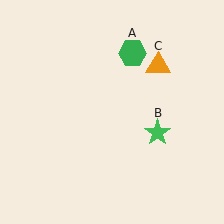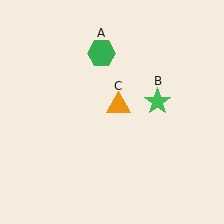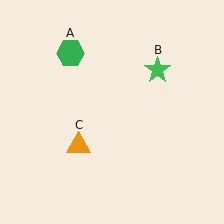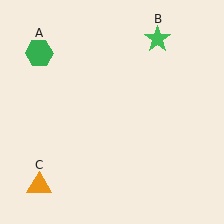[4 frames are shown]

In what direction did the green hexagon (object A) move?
The green hexagon (object A) moved left.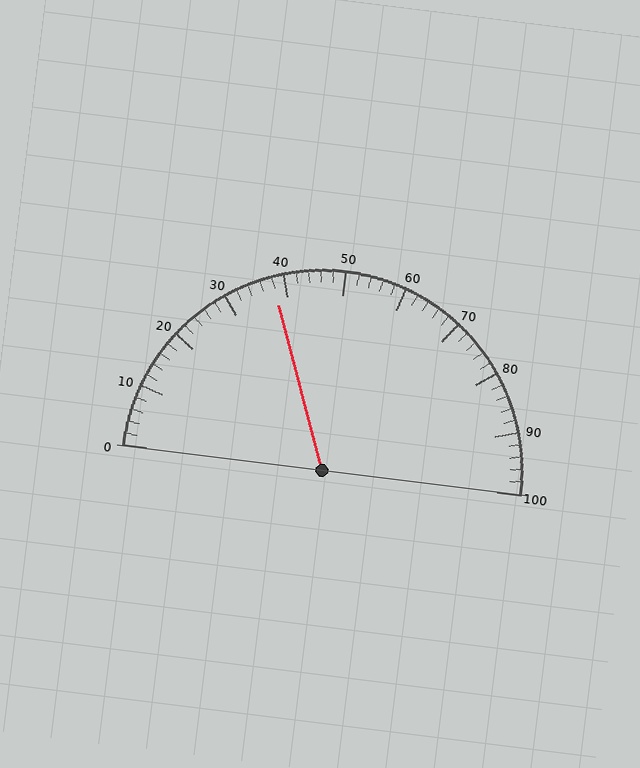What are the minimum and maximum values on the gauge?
The gauge ranges from 0 to 100.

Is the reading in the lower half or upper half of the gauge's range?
The reading is in the lower half of the range (0 to 100).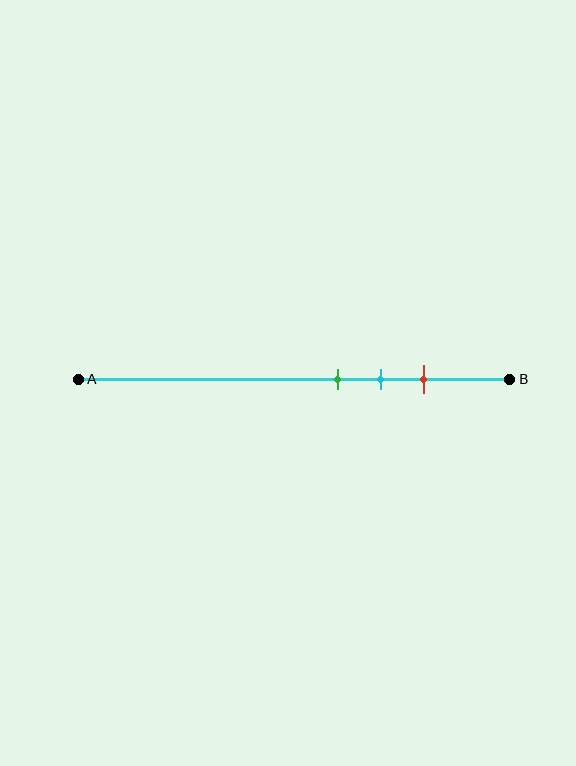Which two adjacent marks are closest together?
The green and cyan marks are the closest adjacent pair.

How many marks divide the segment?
There are 3 marks dividing the segment.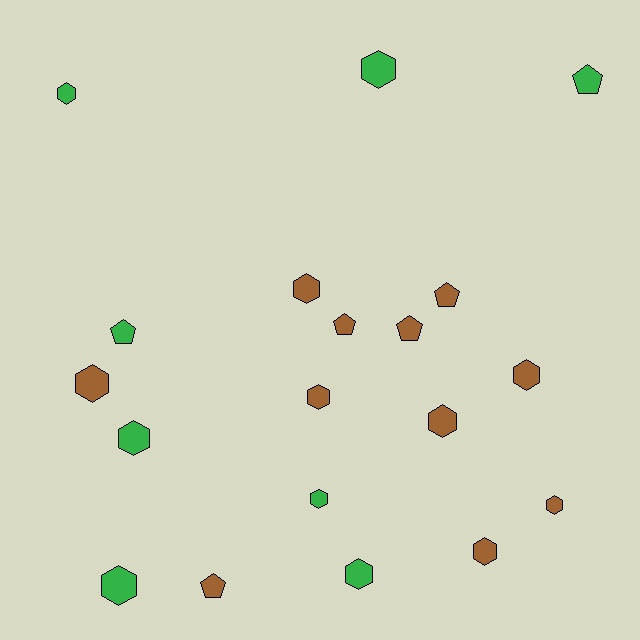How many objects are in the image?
There are 19 objects.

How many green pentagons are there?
There are 2 green pentagons.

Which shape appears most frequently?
Hexagon, with 13 objects.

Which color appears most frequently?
Brown, with 11 objects.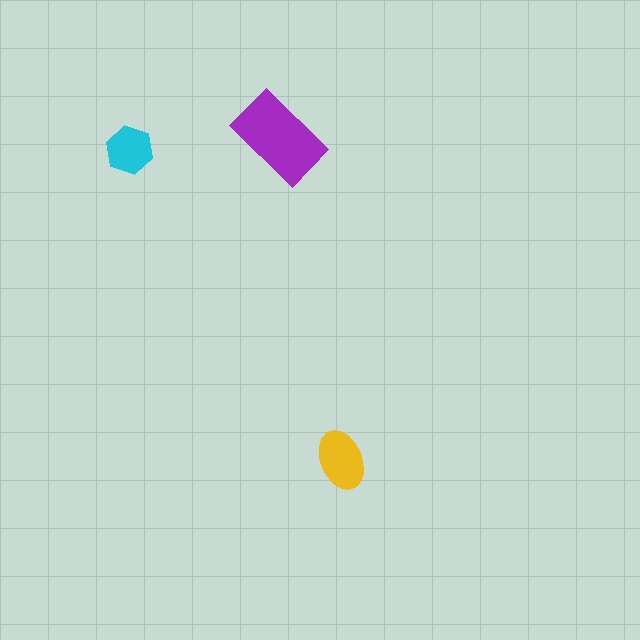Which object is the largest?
The purple rectangle.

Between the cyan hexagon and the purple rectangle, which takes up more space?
The purple rectangle.